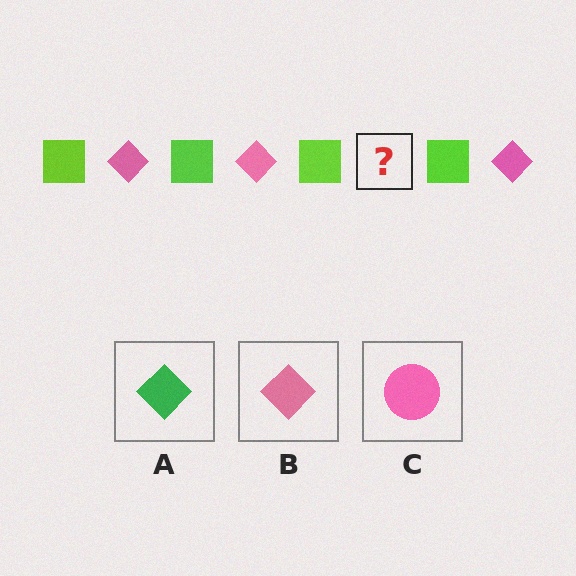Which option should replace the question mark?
Option B.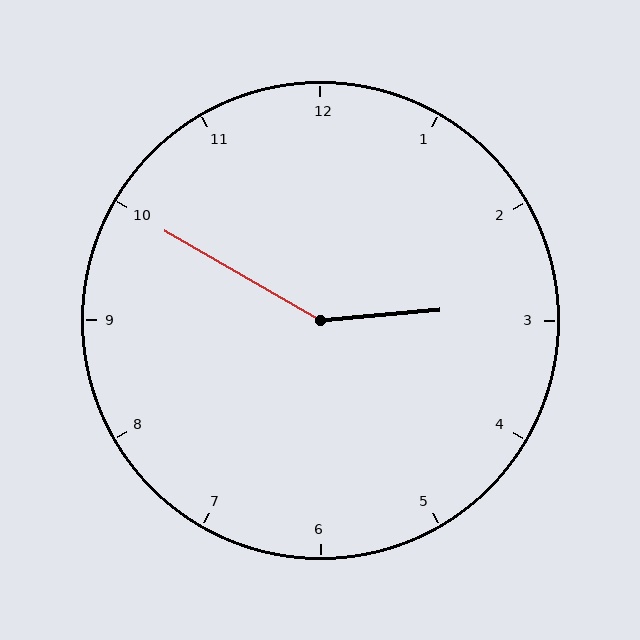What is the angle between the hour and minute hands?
Approximately 145 degrees.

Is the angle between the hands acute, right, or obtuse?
It is obtuse.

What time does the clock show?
2:50.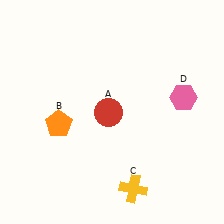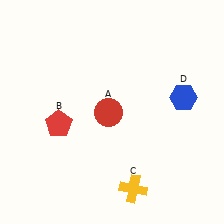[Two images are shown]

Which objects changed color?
B changed from orange to red. D changed from pink to blue.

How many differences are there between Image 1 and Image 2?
There are 2 differences between the two images.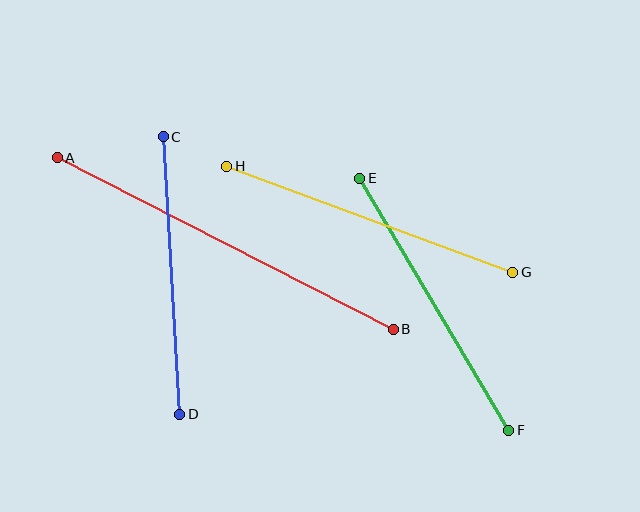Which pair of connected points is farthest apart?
Points A and B are farthest apart.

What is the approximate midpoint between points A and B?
The midpoint is at approximately (225, 244) pixels.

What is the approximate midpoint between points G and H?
The midpoint is at approximately (370, 219) pixels.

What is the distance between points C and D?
The distance is approximately 278 pixels.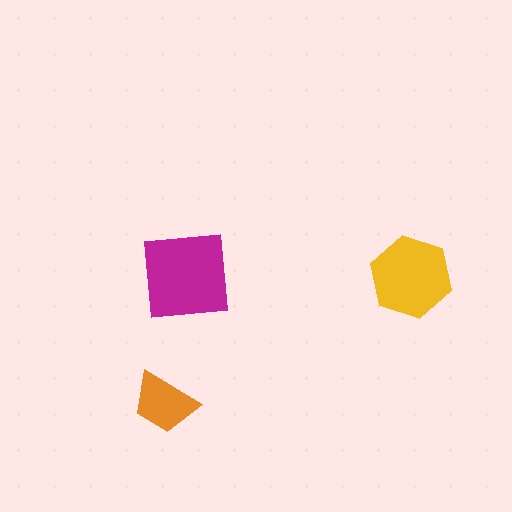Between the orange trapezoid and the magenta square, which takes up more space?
The magenta square.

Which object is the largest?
The magenta square.